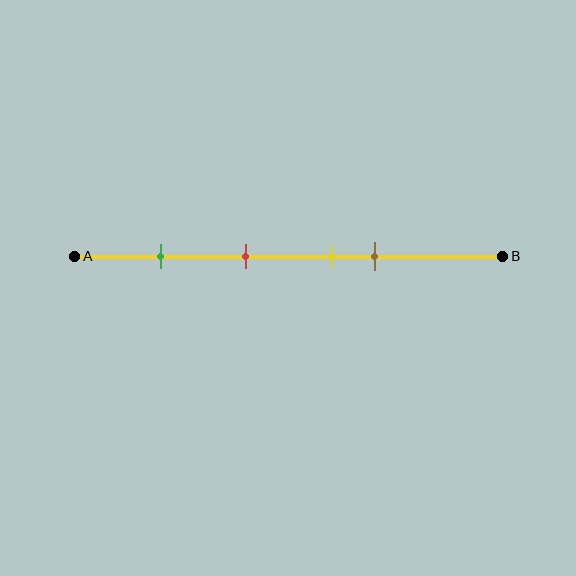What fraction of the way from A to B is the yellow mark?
The yellow mark is approximately 60% (0.6) of the way from A to B.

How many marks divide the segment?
There are 4 marks dividing the segment.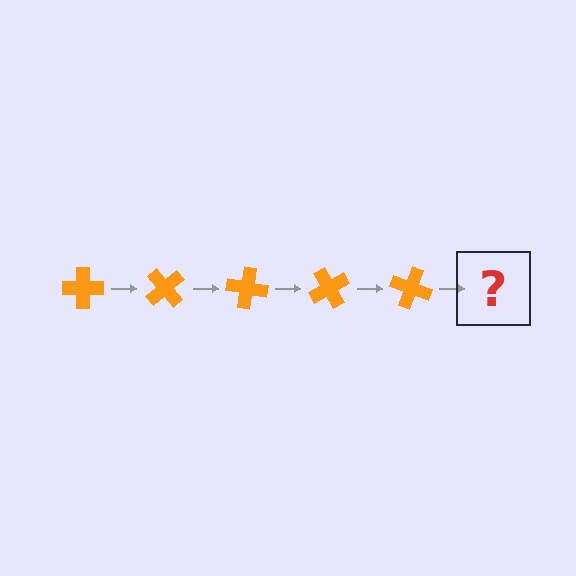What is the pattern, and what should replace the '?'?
The pattern is that the cross rotates 50 degrees each step. The '?' should be an orange cross rotated 250 degrees.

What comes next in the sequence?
The next element should be an orange cross rotated 250 degrees.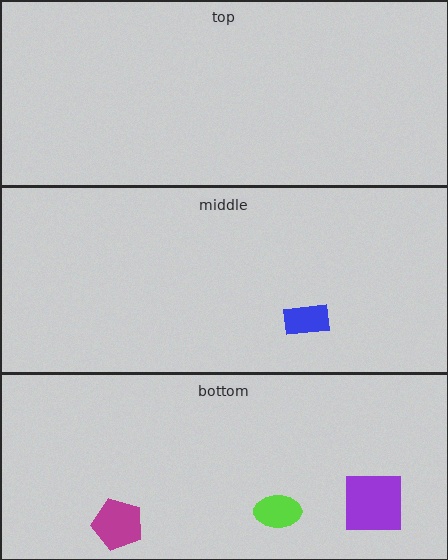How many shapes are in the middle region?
1.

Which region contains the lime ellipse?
The bottom region.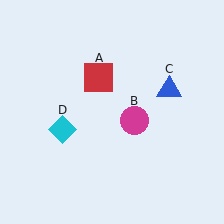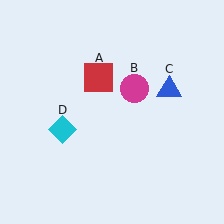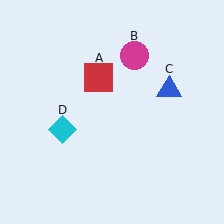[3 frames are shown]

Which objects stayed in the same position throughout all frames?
Red square (object A) and blue triangle (object C) and cyan diamond (object D) remained stationary.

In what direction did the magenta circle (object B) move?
The magenta circle (object B) moved up.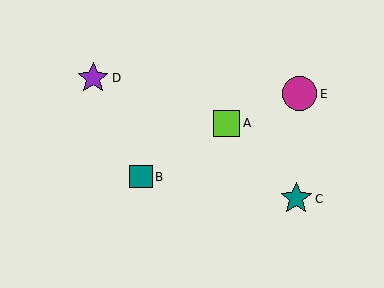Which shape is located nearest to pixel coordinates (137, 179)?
The teal square (labeled B) at (141, 177) is nearest to that location.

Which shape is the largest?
The magenta circle (labeled E) is the largest.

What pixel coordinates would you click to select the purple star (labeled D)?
Click at (93, 78) to select the purple star D.